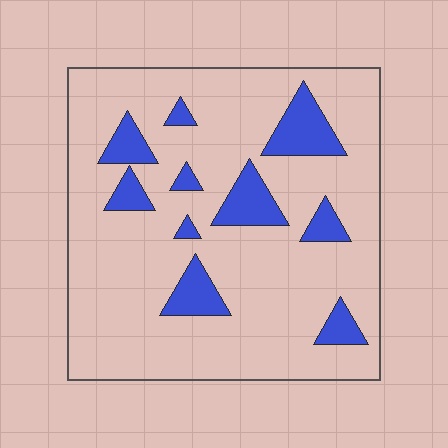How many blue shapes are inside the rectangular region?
10.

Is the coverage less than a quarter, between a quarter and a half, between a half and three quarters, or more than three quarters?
Less than a quarter.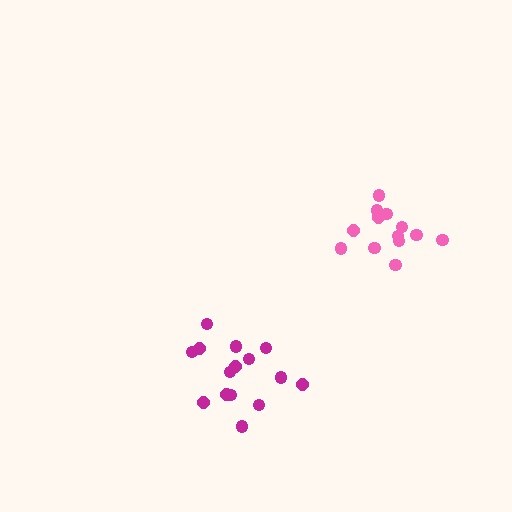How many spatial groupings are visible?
There are 2 spatial groupings.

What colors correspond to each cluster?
The clusters are colored: pink, magenta.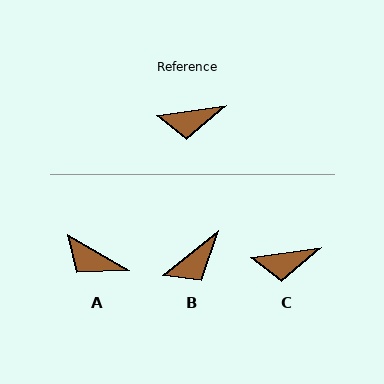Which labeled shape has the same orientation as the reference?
C.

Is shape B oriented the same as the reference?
No, it is off by about 31 degrees.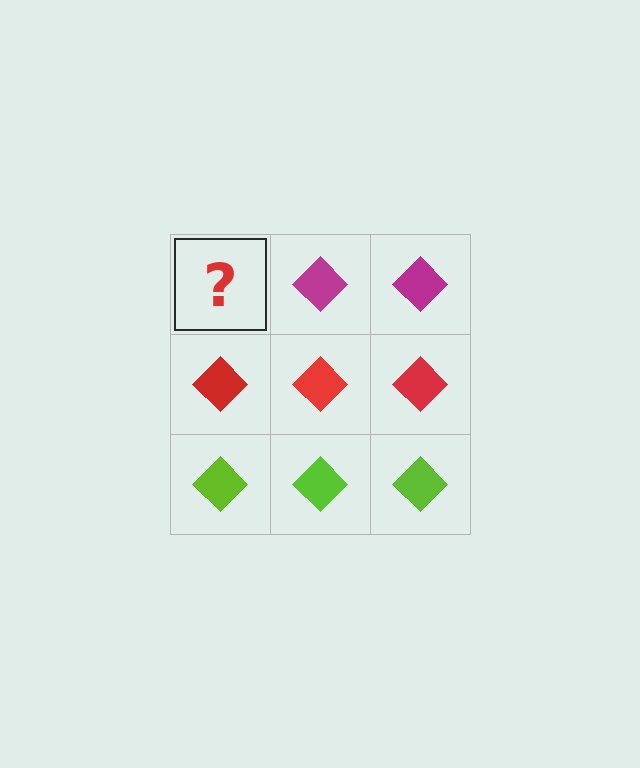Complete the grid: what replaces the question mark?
The question mark should be replaced with a magenta diamond.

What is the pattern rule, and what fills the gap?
The rule is that each row has a consistent color. The gap should be filled with a magenta diamond.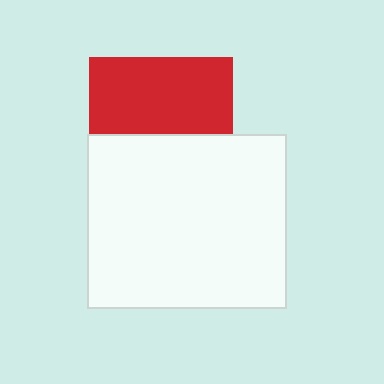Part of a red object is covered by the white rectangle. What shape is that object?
It is a square.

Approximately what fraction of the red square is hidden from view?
Roughly 46% of the red square is hidden behind the white rectangle.